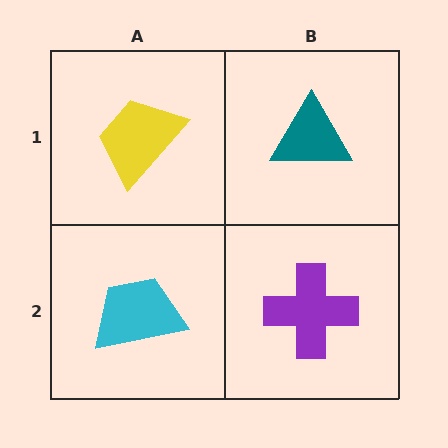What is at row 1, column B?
A teal triangle.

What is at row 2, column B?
A purple cross.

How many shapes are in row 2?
2 shapes.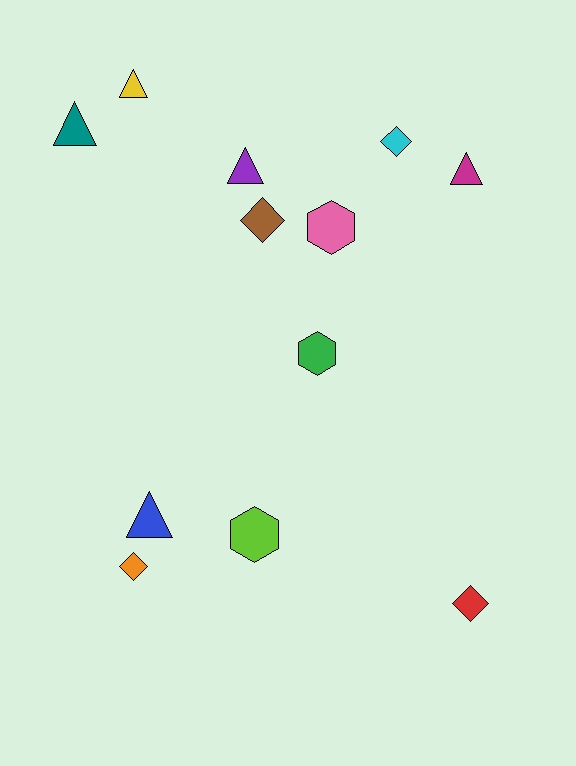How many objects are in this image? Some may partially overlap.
There are 12 objects.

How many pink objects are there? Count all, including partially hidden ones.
There is 1 pink object.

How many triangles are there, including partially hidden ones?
There are 5 triangles.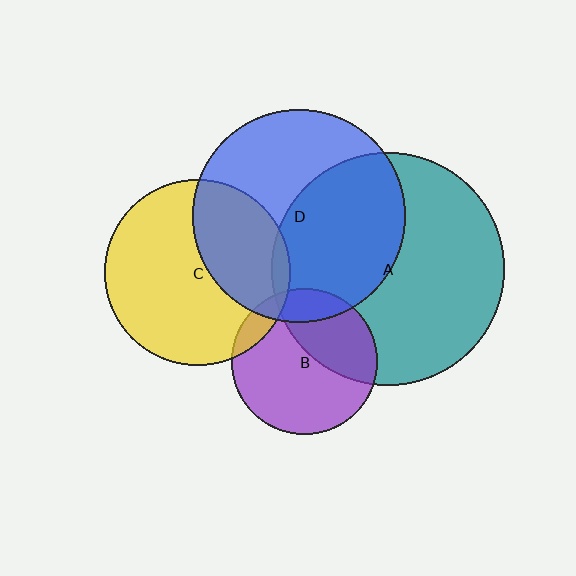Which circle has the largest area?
Circle A (teal).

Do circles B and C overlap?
Yes.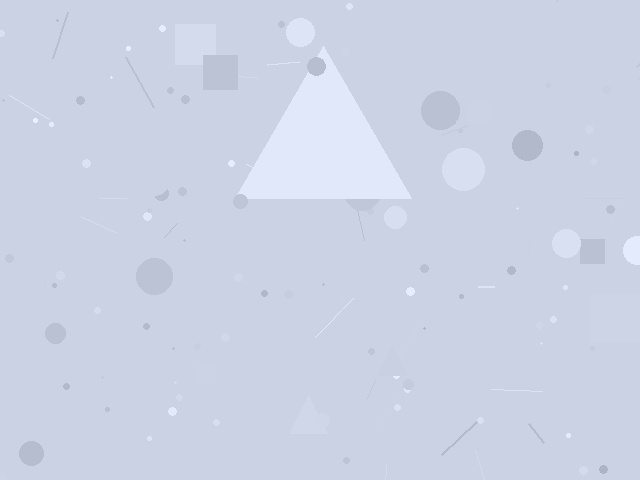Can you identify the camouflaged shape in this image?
The camouflaged shape is a triangle.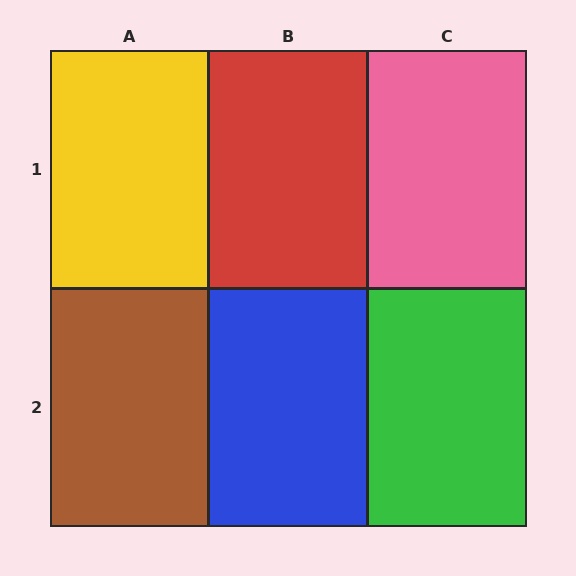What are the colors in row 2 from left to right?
Brown, blue, green.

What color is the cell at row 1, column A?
Yellow.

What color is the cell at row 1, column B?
Red.